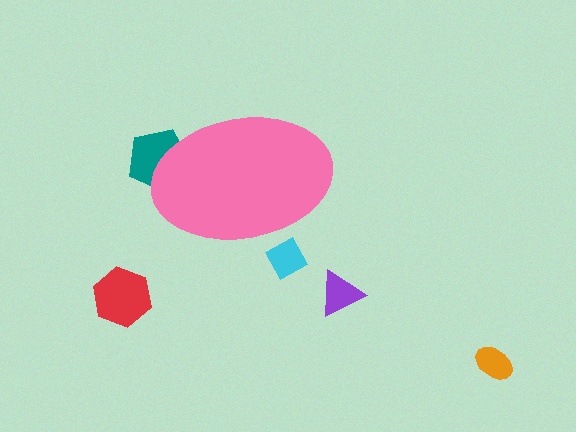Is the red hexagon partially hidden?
No, the red hexagon is fully visible.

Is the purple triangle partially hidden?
No, the purple triangle is fully visible.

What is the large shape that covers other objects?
A pink ellipse.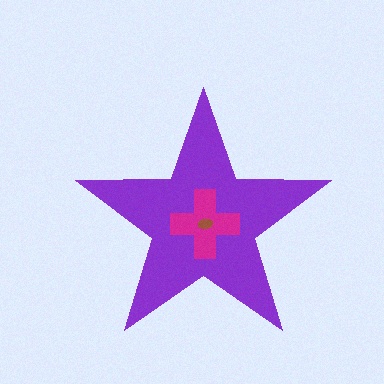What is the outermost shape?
The purple star.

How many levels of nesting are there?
3.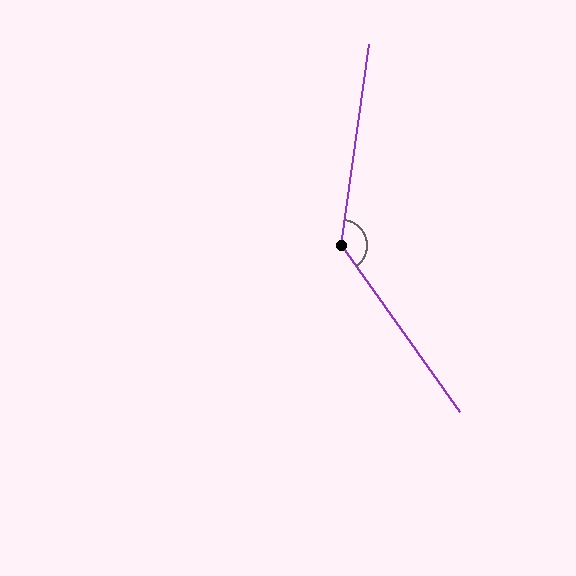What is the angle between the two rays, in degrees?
Approximately 137 degrees.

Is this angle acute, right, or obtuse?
It is obtuse.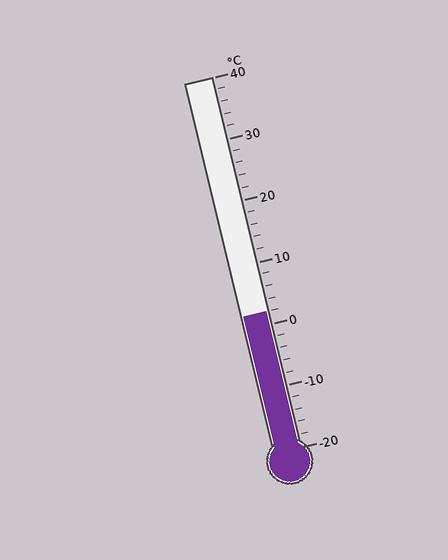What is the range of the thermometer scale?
The thermometer scale ranges from -20°C to 40°C.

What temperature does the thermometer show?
The thermometer shows approximately 2°C.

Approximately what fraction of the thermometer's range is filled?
The thermometer is filled to approximately 35% of its range.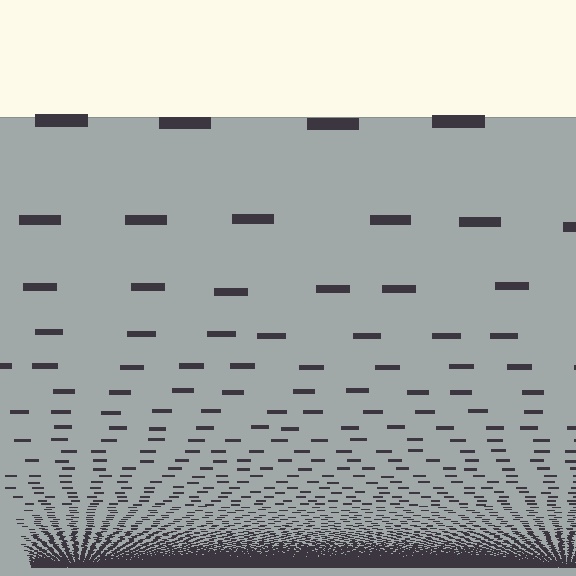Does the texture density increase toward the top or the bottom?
Density increases toward the bottom.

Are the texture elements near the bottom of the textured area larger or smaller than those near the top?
Smaller. The gradient is inverted — elements near the bottom are smaller and denser.